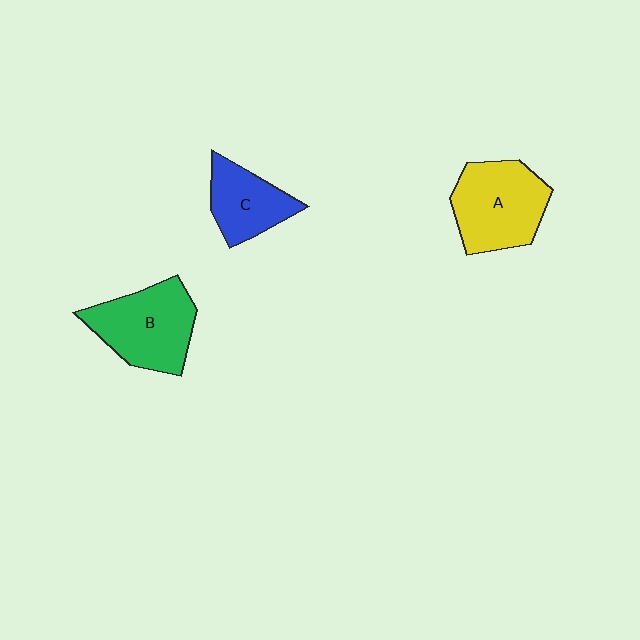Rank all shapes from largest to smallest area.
From largest to smallest: A (yellow), B (green), C (blue).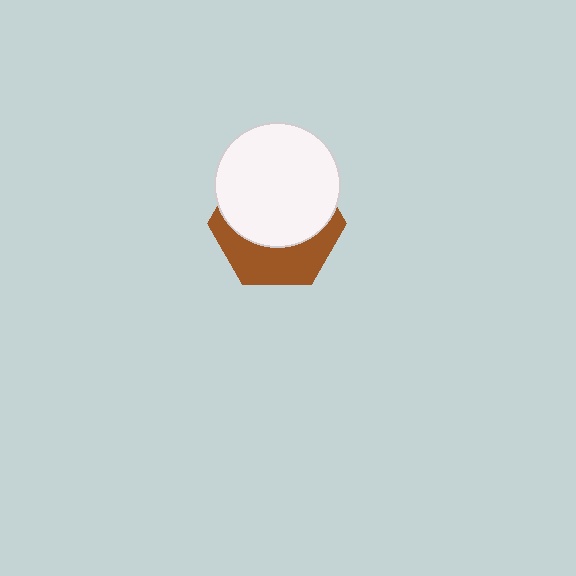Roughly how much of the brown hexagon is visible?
A small part of it is visible (roughly 40%).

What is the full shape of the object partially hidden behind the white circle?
The partially hidden object is a brown hexagon.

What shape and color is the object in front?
The object in front is a white circle.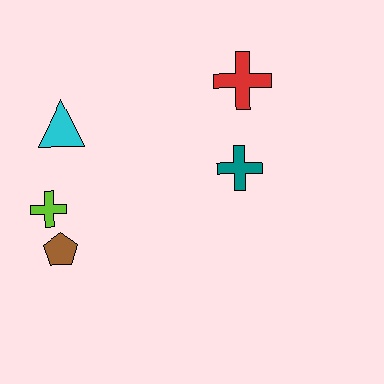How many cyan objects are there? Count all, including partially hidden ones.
There is 1 cyan object.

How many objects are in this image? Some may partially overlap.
There are 5 objects.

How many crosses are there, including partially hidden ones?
There are 3 crosses.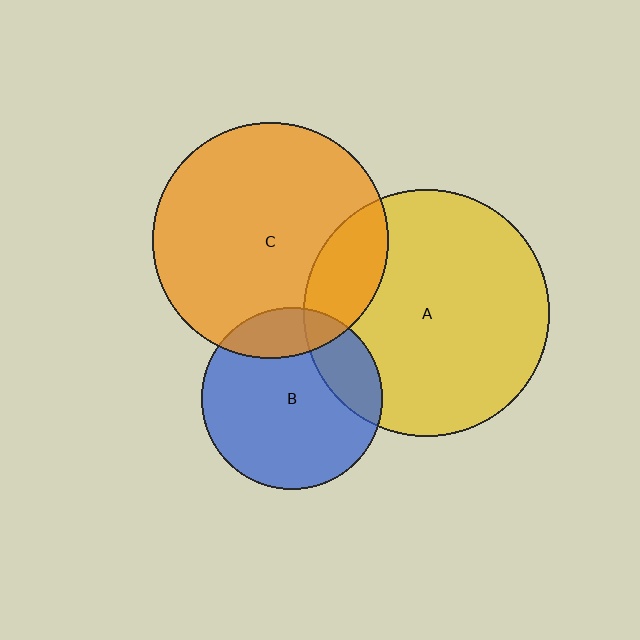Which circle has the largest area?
Circle A (yellow).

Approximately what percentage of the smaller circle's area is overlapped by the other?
Approximately 15%.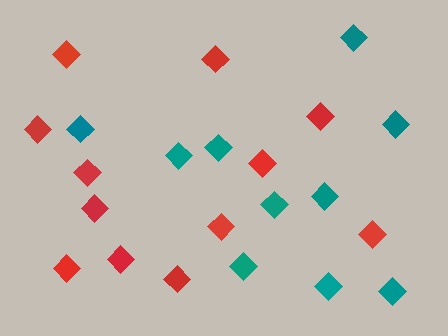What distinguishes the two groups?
There are 2 groups: one group of teal diamonds (10) and one group of red diamonds (12).